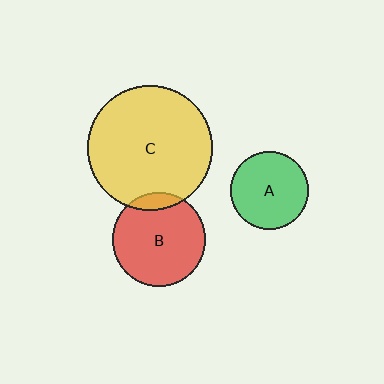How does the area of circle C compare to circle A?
Approximately 2.5 times.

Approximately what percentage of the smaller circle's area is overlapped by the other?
Approximately 10%.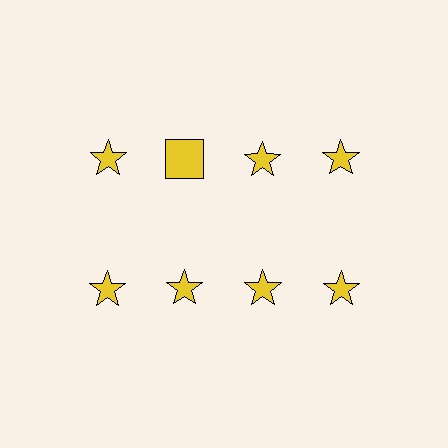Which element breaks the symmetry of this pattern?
The yellow square in the top row, second from left column breaks the symmetry. All other shapes are yellow stars.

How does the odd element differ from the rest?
It has a different shape: square instead of star.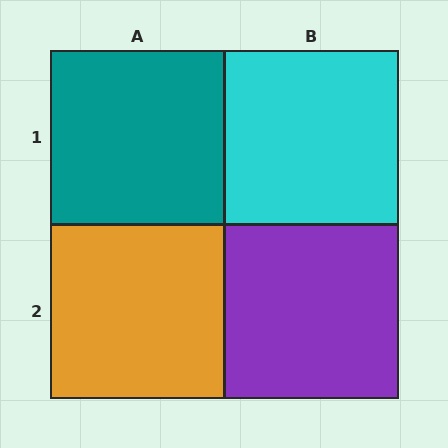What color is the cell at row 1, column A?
Teal.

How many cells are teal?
1 cell is teal.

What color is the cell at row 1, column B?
Cyan.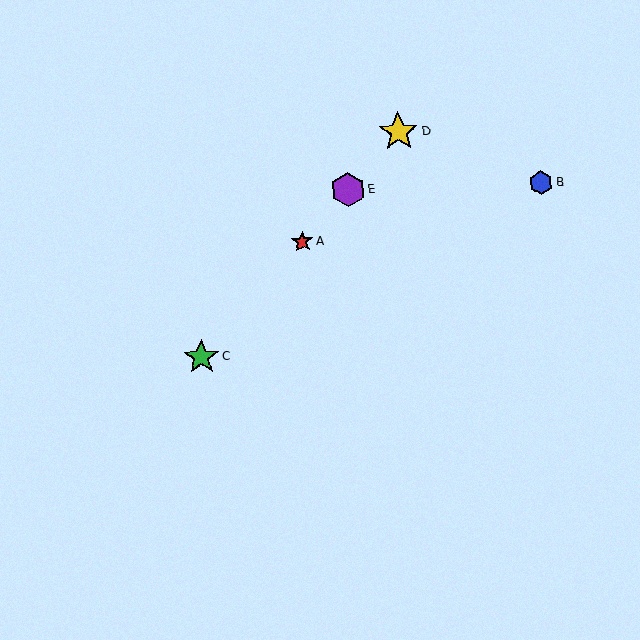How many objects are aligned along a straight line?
4 objects (A, C, D, E) are aligned along a straight line.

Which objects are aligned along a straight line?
Objects A, C, D, E are aligned along a straight line.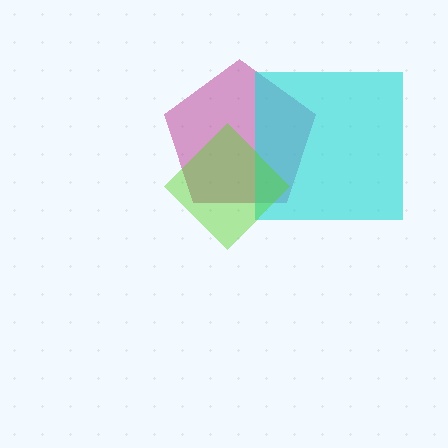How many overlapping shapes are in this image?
There are 3 overlapping shapes in the image.